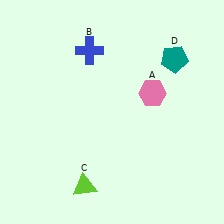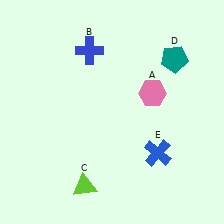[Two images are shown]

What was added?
A blue cross (E) was added in Image 2.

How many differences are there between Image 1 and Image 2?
There is 1 difference between the two images.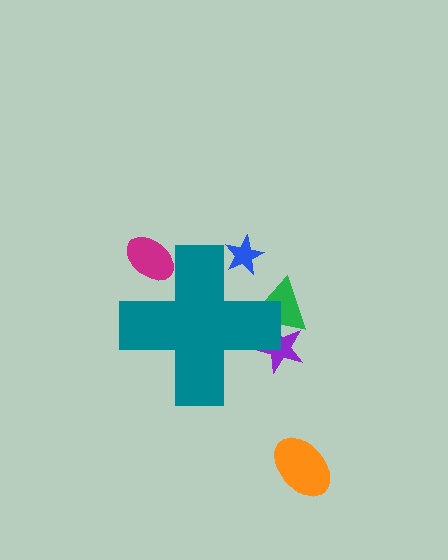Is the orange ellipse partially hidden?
No, the orange ellipse is fully visible.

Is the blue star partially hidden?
Yes, the blue star is partially hidden behind the teal cross.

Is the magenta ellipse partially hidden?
Yes, the magenta ellipse is partially hidden behind the teal cross.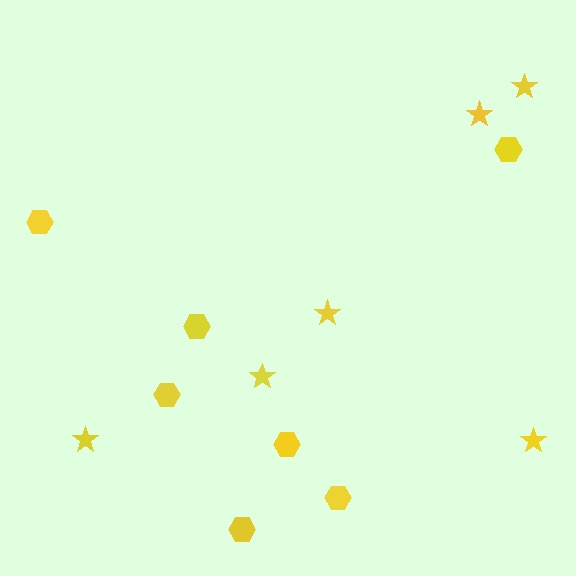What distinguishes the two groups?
There are 2 groups: one group of hexagons (7) and one group of stars (6).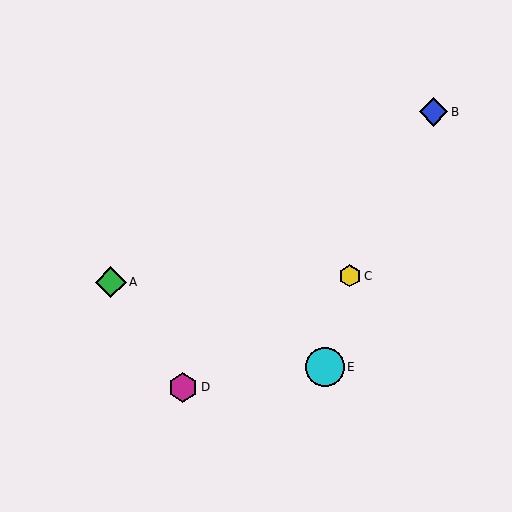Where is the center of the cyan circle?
The center of the cyan circle is at (325, 367).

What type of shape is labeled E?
Shape E is a cyan circle.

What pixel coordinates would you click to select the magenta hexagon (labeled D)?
Click at (183, 388) to select the magenta hexagon D.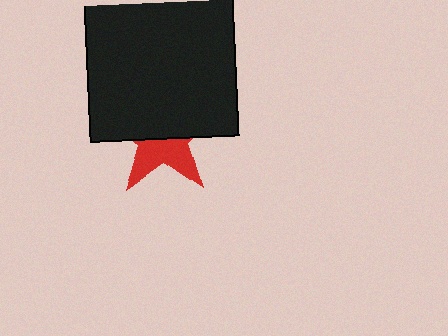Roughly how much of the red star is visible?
A small part of it is visible (roughly 41%).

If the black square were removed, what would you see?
You would see the complete red star.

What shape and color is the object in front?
The object in front is a black square.